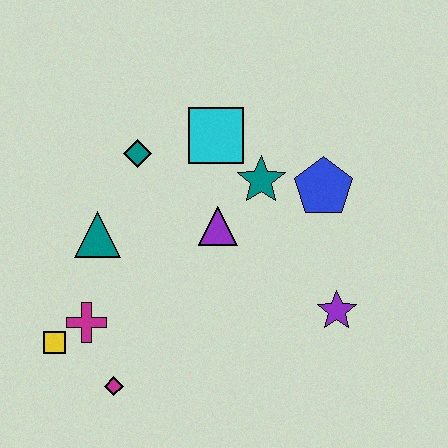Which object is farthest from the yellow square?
The blue pentagon is farthest from the yellow square.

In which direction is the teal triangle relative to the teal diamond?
The teal triangle is below the teal diamond.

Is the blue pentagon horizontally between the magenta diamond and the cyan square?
No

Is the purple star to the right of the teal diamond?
Yes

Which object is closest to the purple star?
The blue pentagon is closest to the purple star.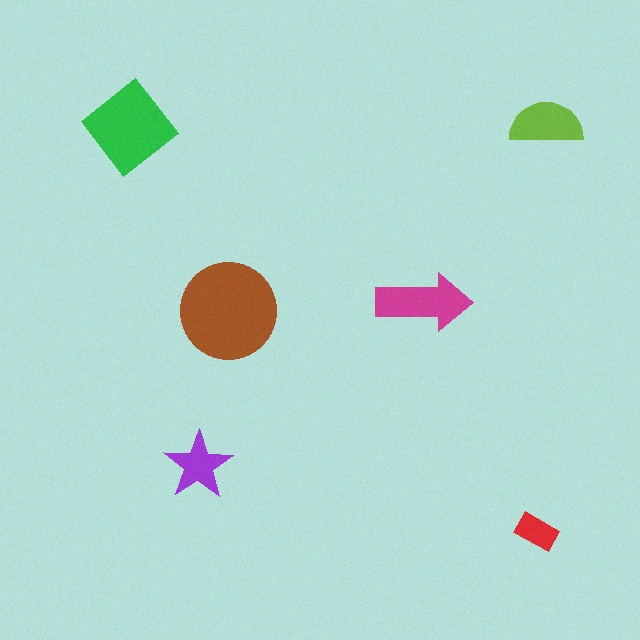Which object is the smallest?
The red rectangle.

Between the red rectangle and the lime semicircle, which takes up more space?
The lime semicircle.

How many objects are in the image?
There are 6 objects in the image.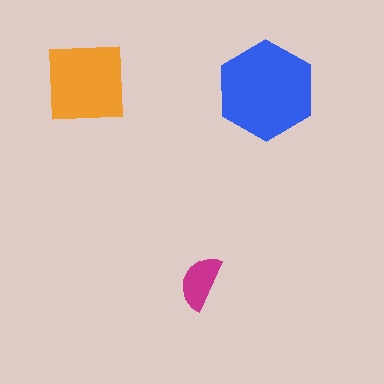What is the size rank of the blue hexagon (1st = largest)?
1st.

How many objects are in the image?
There are 3 objects in the image.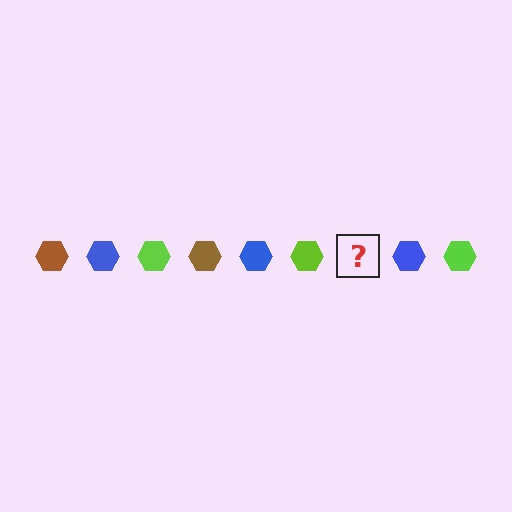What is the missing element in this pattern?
The missing element is a brown hexagon.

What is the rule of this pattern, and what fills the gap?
The rule is that the pattern cycles through brown, blue, lime hexagons. The gap should be filled with a brown hexagon.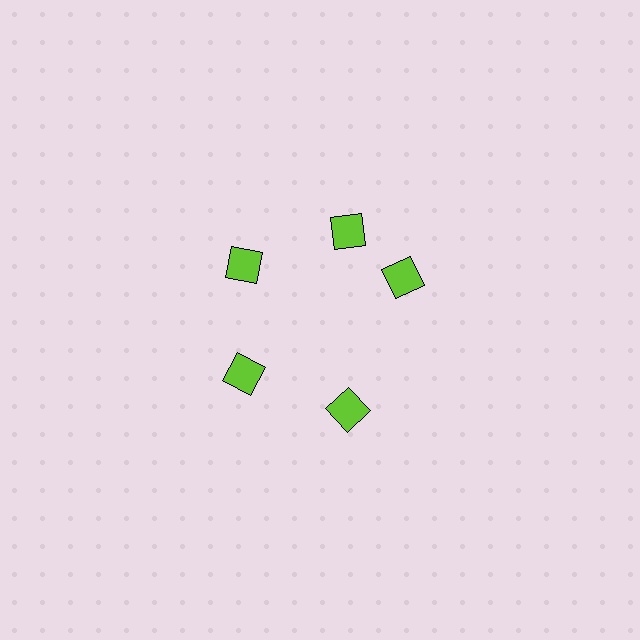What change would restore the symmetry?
The symmetry would be restored by rotating it back into even spacing with its neighbors so that all 5 diamonds sit at equal angles and equal distance from the center.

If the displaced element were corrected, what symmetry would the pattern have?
It would have 5-fold rotational symmetry — the pattern would map onto itself every 72 degrees.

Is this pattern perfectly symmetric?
No. The 5 lime diamonds are arranged in a ring, but one element near the 3 o'clock position is rotated out of alignment along the ring, breaking the 5-fold rotational symmetry.